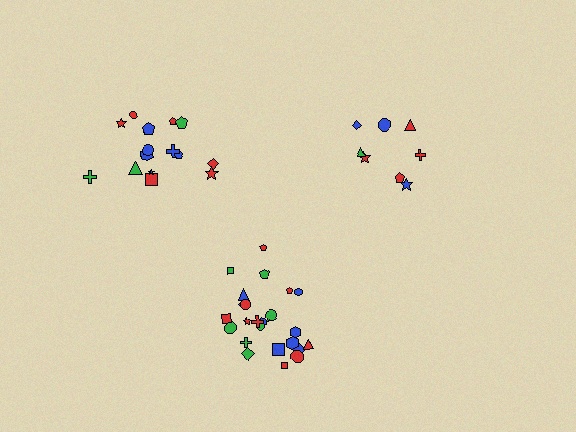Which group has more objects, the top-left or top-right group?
The top-left group.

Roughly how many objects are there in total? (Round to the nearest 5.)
Roughly 50 objects in total.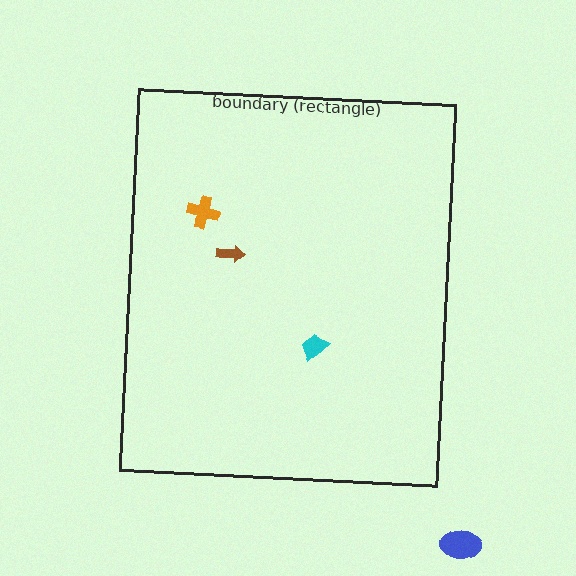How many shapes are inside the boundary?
3 inside, 1 outside.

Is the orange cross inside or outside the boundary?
Inside.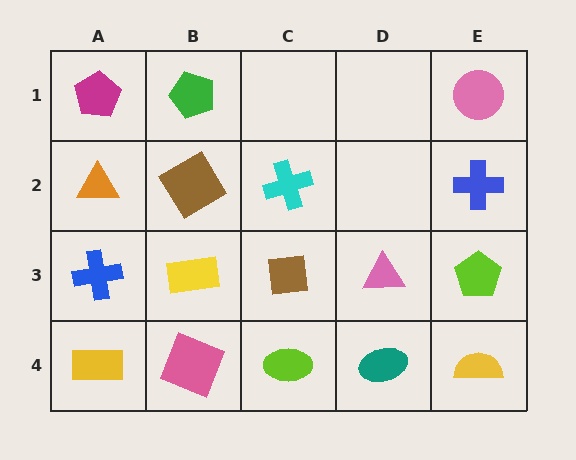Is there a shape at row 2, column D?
No, that cell is empty.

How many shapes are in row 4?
5 shapes.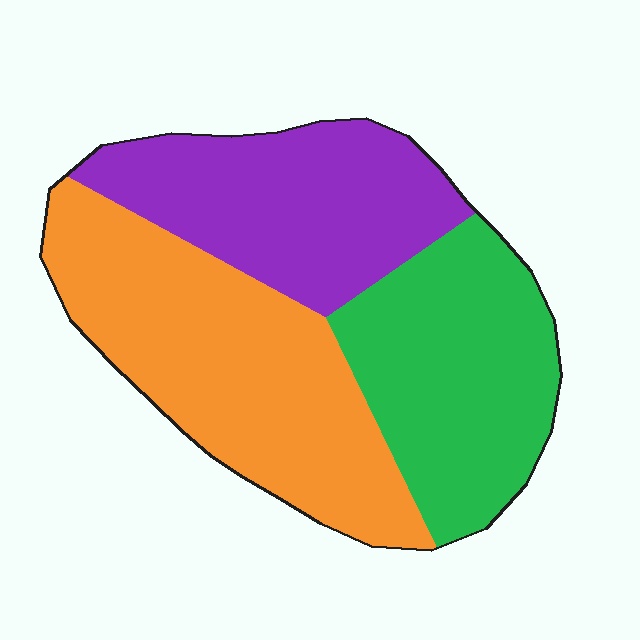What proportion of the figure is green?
Green takes up about one third (1/3) of the figure.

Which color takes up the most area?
Orange, at roughly 40%.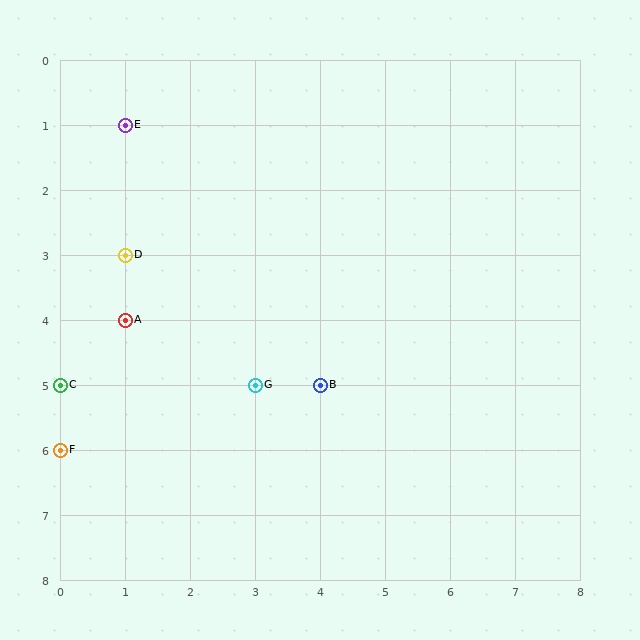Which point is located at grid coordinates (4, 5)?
Point B is at (4, 5).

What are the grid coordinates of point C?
Point C is at grid coordinates (0, 5).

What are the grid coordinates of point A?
Point A is at grid coordinates (1, 4).